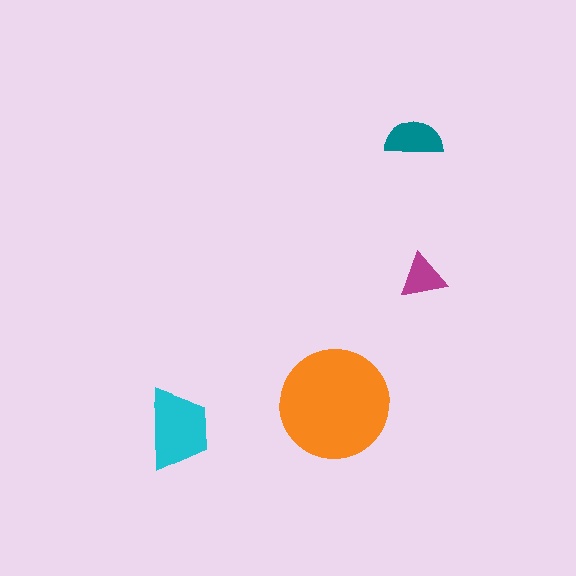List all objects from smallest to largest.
The magenta triangle, the teal semicircle, the cyan trapezoid, the orange circle.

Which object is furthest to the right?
The magenta triangle is rightmost.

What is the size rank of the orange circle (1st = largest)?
1st.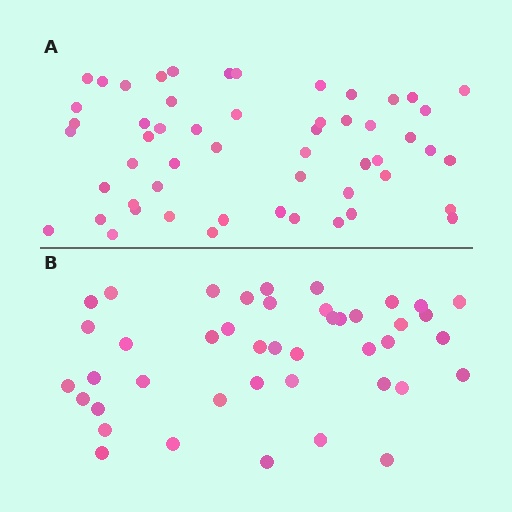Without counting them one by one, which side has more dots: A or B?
Region A (the top region) has more dots.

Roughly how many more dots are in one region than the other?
Region A has roughly 12 or so more dots than region B.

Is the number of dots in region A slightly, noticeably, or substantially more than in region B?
Region A has noticeably more, but not dramatically so. The ratio is roughly 1.3 to 1.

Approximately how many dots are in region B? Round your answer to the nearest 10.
About 40 dots. (The exact count is 43, which rounds to 40.)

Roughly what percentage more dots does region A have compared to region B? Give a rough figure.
About 25% more.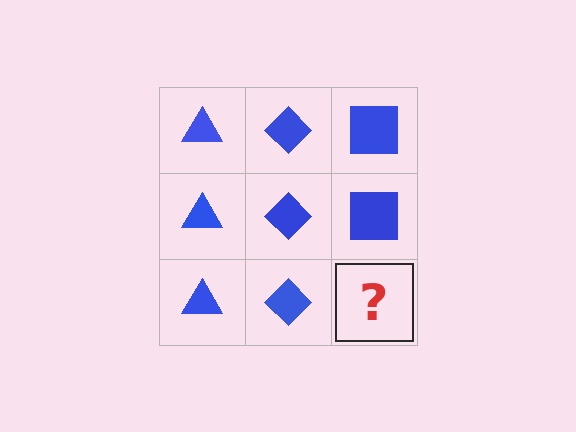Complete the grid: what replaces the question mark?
The question mark should be replaced with a blue square.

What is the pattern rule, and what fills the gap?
The rule is that each column has a consistent shape. The gap should be filled with a blue square.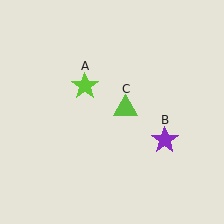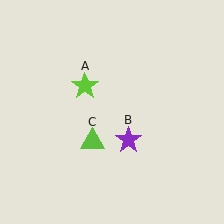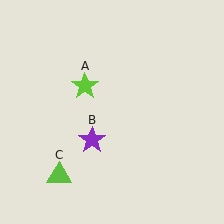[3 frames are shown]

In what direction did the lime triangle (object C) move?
The lime triangle (object C) moved down and to the left.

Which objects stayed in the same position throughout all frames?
Lime star (object A) remained stationary.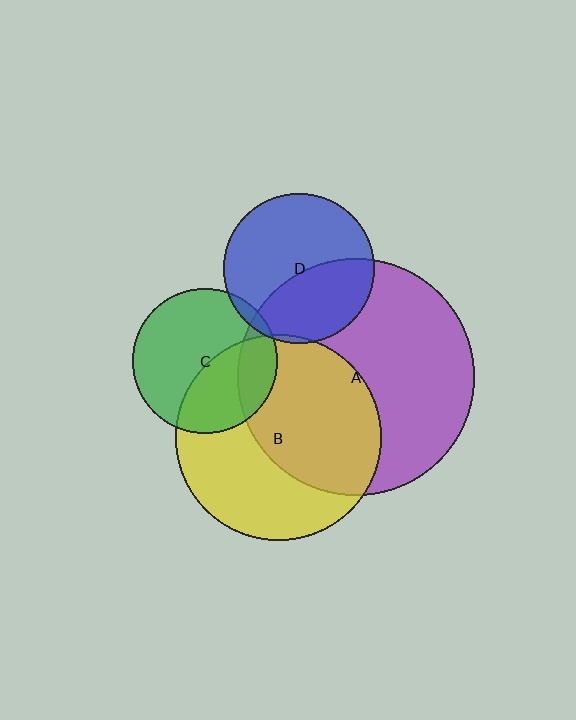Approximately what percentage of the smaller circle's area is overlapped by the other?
Approximately 50%.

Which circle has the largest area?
Circle A (purple).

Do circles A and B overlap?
Yes.